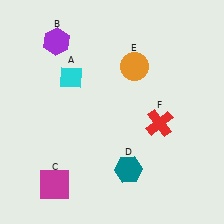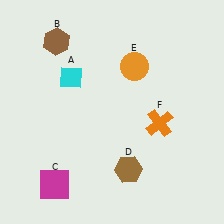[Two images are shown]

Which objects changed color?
B changed from purple to brown. D changed from teal to brown. F changed from red to orange.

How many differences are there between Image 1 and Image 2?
There are 3 differences between the two images.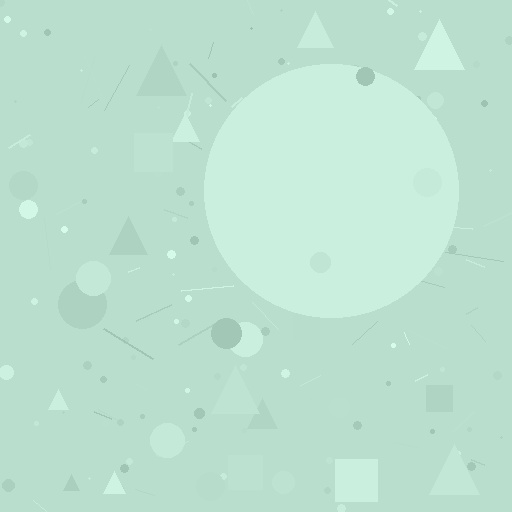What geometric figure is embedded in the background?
A circle is embedded in the background.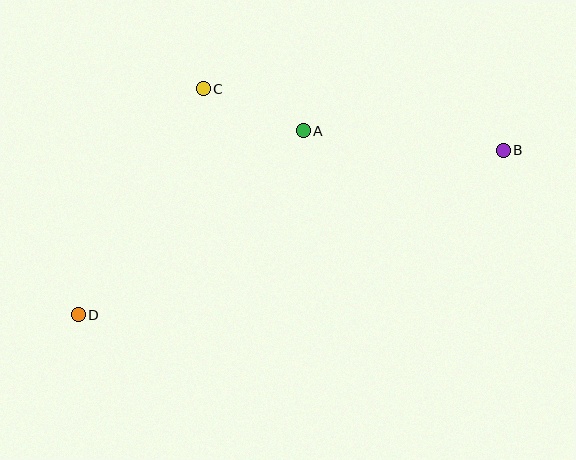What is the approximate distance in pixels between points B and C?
The distance between B and C is approximately 306 pixels.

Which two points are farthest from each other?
Points B and D are farthest from each other.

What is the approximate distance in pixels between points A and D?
The distance between A and D is approximately 290 pixels.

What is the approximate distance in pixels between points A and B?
The distance between A and B is approximately 201 pixels.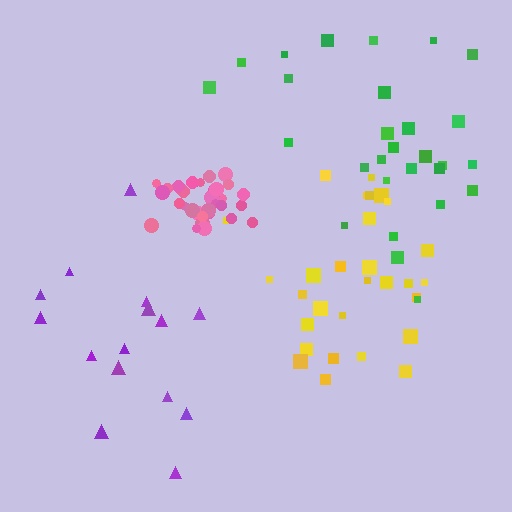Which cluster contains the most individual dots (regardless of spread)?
Pink (34).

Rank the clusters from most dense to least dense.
pink, yellow, green, purple.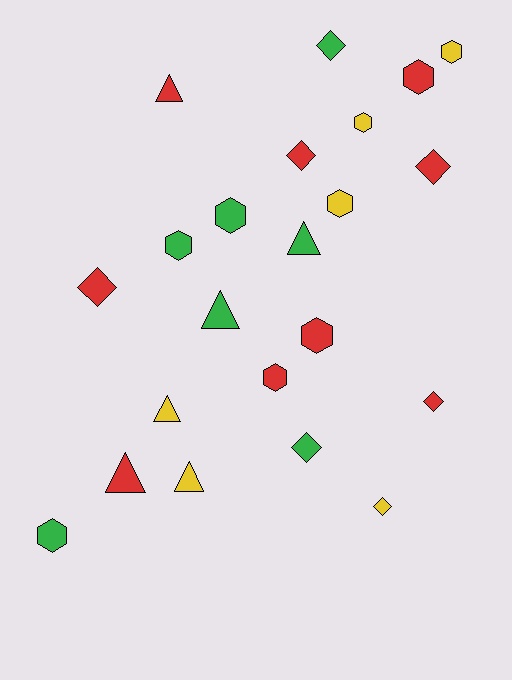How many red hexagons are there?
There are 3 red hexagons.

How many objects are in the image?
There are 22 objects.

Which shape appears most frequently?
Hexagon, with 9 objects.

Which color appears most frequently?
Red, with 9 objects.